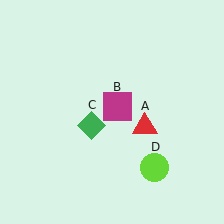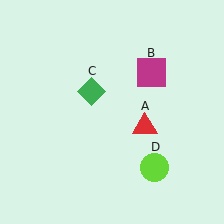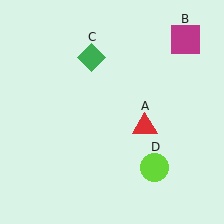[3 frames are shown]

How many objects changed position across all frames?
2 objects changed position: magenta square (object B), green diamond (object C).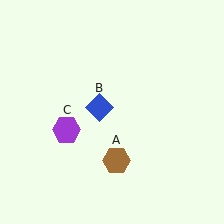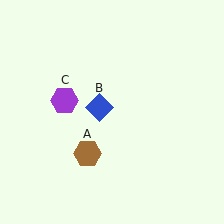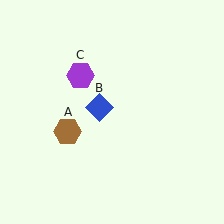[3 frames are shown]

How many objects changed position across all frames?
2 objects changed position: brown hexagon (object A), purple hexagon (object C).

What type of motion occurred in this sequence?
The brown hexagon (object A), purple hexagon (object C) rotated clockwise around the center of the scene.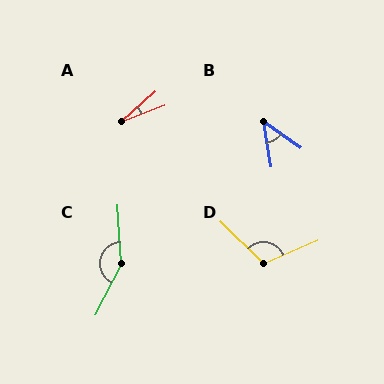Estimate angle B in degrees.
Approximately 46 degrees.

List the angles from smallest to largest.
A (21°), B (46°), D (113°), C (149°).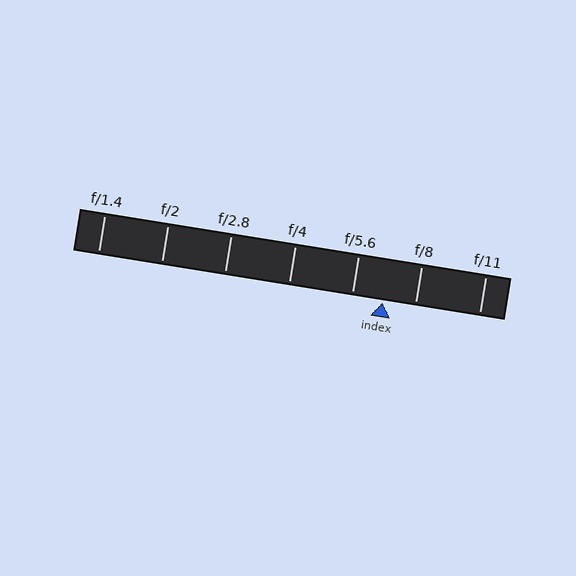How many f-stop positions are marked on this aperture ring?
There are 7 f-stop positions marked.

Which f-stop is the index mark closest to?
The index mark is closest to f/5.6.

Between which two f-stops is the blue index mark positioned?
The index mark is between f/5.6 and f/8.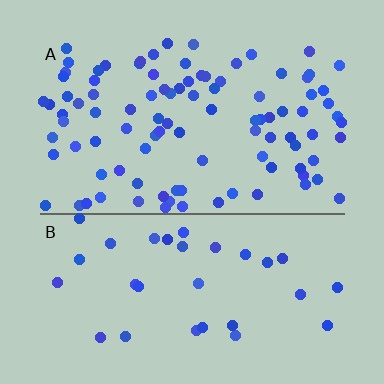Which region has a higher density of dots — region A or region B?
A (the top).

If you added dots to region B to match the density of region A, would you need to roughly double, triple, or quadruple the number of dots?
Approximately triple.